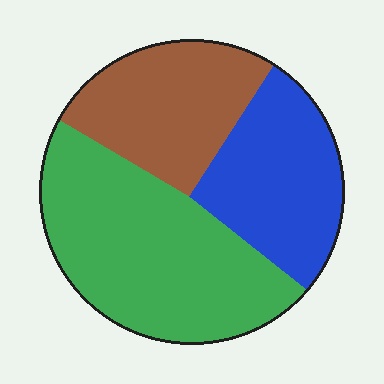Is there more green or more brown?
Green.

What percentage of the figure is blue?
Blue takes up about one quarter (1/4) of the figure.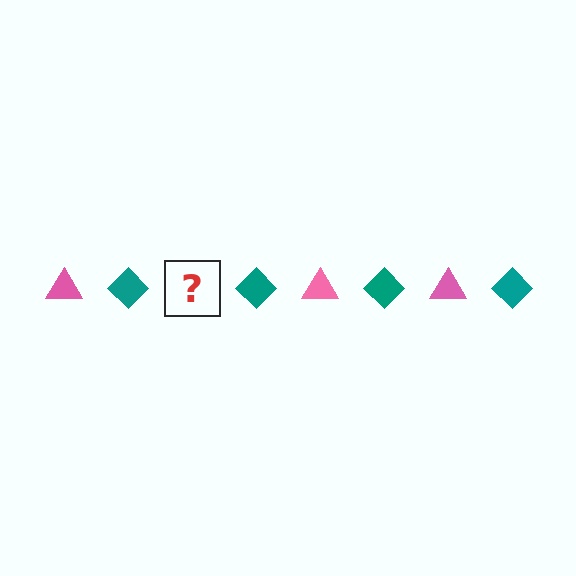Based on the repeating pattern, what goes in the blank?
The blank should be a pink triangle.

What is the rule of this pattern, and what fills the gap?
The rule is that the pattern alternates between pink triangle and teal diamond. The gap should be filled with a pink triangle.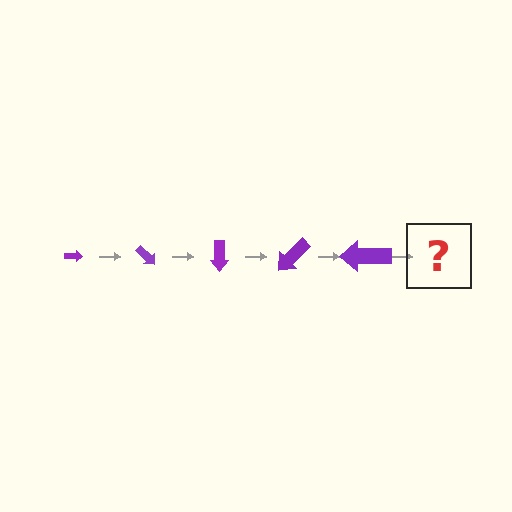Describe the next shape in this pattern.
It should be an arrow, larger than the previous one and rotated 225 degrees from the start.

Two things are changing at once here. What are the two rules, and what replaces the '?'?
The two rules are that the arrow grows larger each step and it rotates 45 degrees each step. The '?' should be an arrow, larger than the previous one and rotated 225 degrees from the start.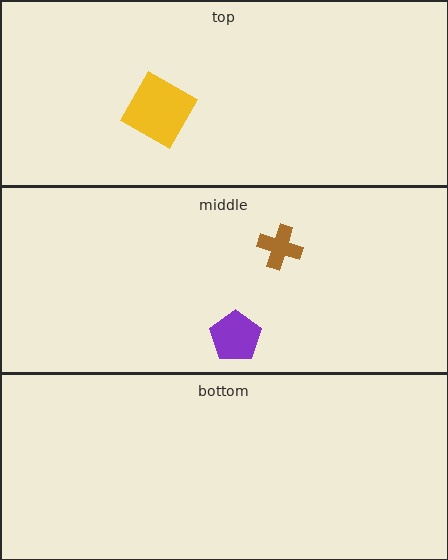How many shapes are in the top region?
1.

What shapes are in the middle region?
The brown cross, the purple pentagon.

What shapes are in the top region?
The yellow square.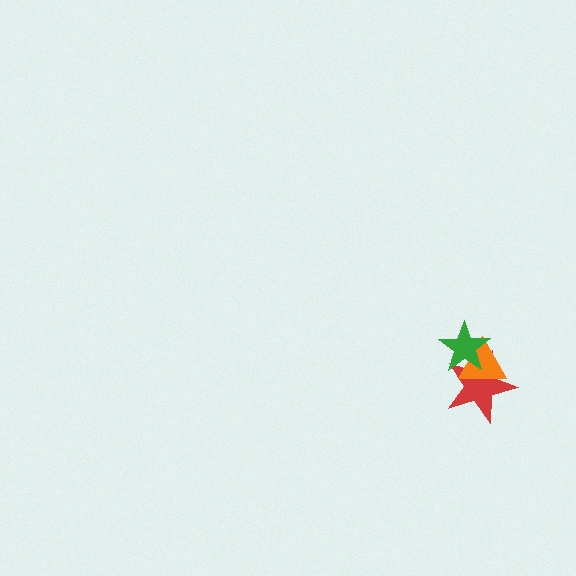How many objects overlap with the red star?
2 objects overlap with the red star.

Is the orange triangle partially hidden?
Yes, it is partially covered by another shape.